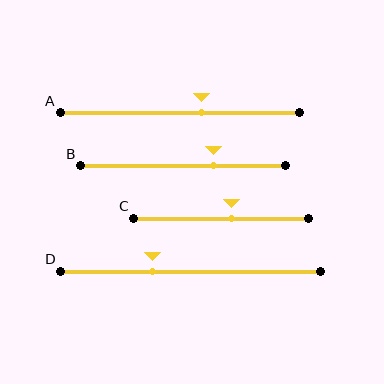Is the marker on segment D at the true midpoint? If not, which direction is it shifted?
No, the marker on segment D is shifted to the left by about 15% of the segment length.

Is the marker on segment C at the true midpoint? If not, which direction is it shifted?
No, the marker on segment C is shifted to the right by about 6% of the segment length.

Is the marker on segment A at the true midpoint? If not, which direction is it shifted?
No, the marker on segment A is shifted to the right by about 9% of the segment length.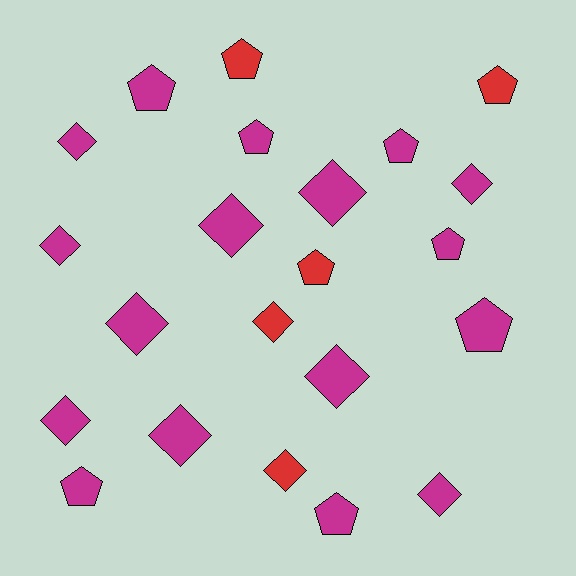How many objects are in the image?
There are 22 objects.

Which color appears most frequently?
Magenta, with 17 objects.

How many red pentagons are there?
There are 3 red pentagons.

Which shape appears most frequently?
Diamond, with 12 objects.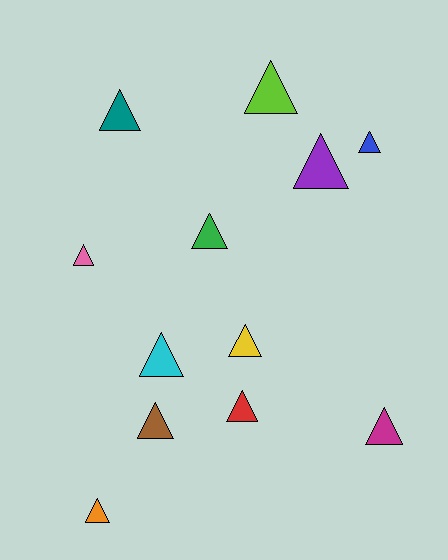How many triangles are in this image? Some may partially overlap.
There are 12 triangles.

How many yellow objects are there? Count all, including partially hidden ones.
There is 1 yellow object.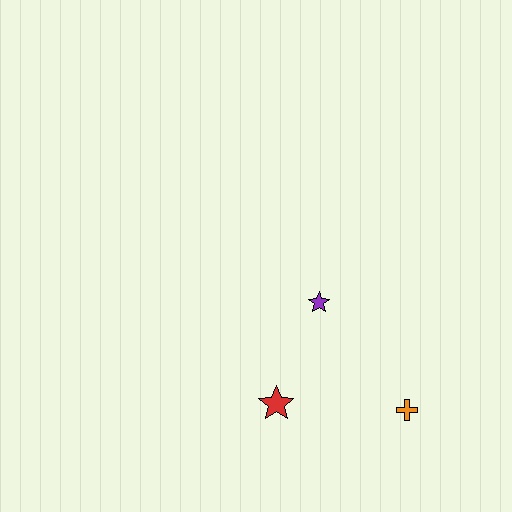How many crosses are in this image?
There is 1 cross.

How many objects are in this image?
There are 3 objects.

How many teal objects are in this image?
There are no teal objects.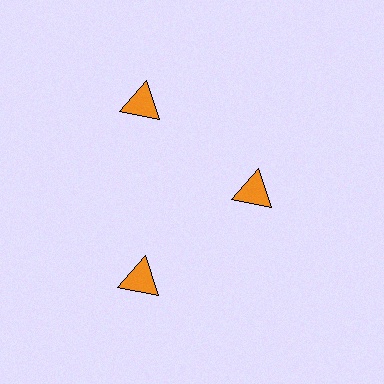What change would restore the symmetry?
The symmetry would be restored by moving it outward, back onto the ring so that all 3 triangles sit at equal angles and equal distance from the center.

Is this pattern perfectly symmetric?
No. The 3 orange triangles are arranged in a ring, but one element near the 3 o'clock position is pulled inward toward the center, breaking the 3-fold rotational symmetry.